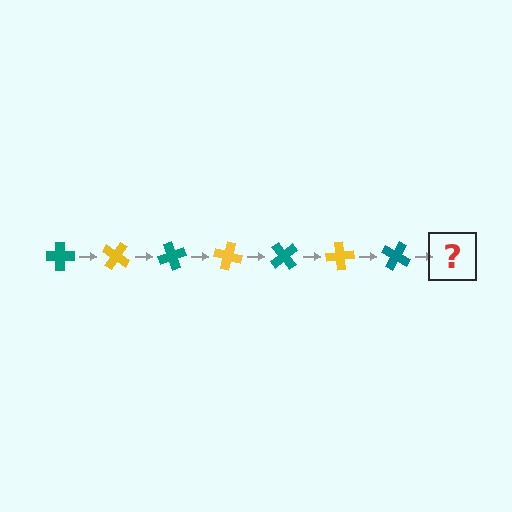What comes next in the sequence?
The next element should be a yellow cross, rotated 245 degrees from the start.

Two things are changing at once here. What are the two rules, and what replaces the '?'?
The two rules are that it rotates 35 degrees each step and the color cycles through teal and yellow. The '?' should be a yellow cross, rotated 245 degrees from the start.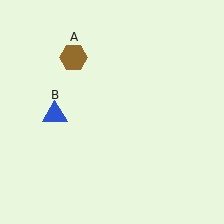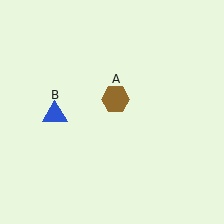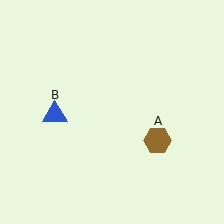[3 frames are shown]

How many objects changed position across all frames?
1 object changed position: brown hexagon (object A).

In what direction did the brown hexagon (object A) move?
The brown hexagon (object A) moved down and to the right.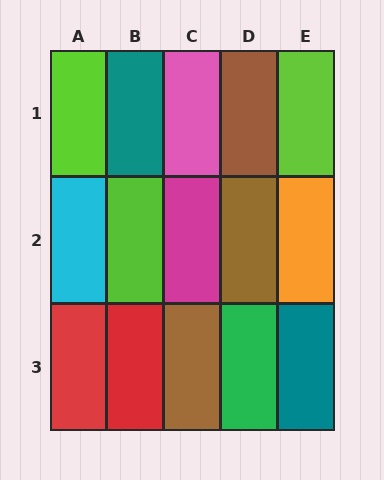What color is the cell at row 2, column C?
Magenta.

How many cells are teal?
2 cells are teal.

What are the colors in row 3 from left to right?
Red, red, brown, green, teal.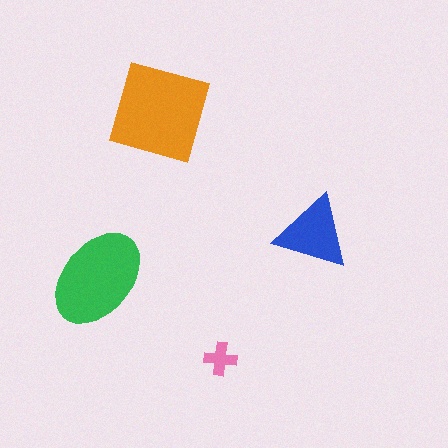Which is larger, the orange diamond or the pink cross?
The orange diamond.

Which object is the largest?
The orange diamond.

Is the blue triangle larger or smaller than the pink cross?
Larger.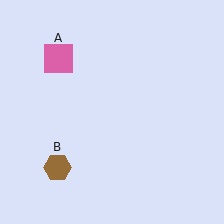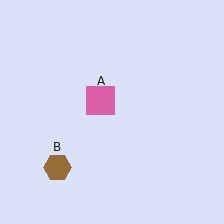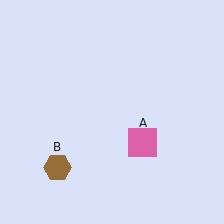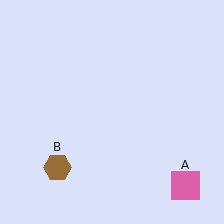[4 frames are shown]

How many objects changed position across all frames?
1 object changed position: pink square (object A).